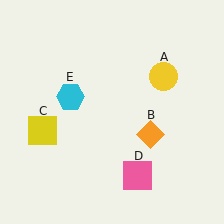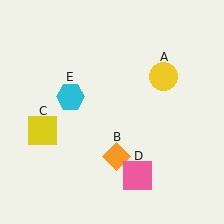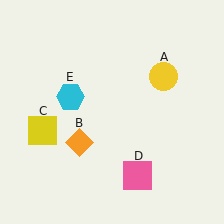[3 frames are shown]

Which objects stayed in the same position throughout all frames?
Yellow circle (object A) and yellow square (object C) and pink square (object D) and cyan hexagon (object E) remained stationary.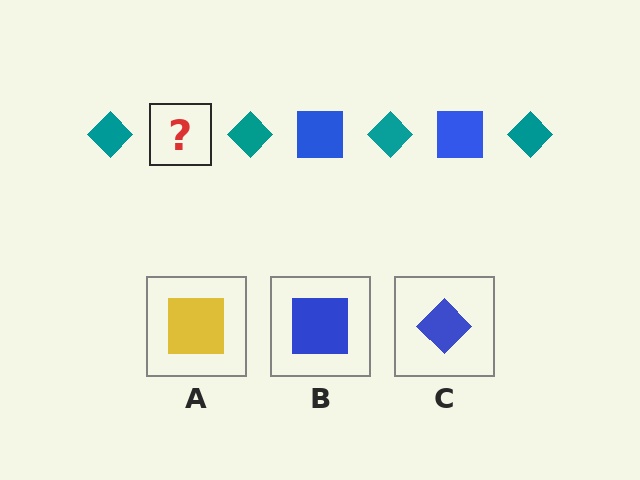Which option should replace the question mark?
Option B.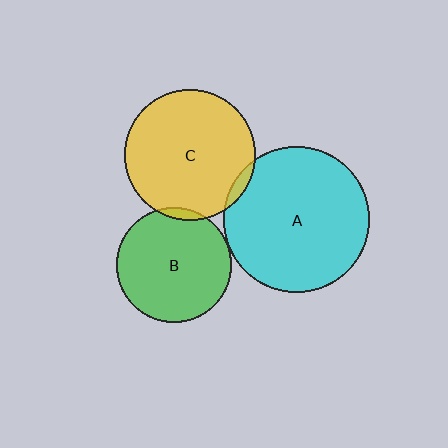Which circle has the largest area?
Circle A (cyan).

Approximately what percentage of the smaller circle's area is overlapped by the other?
Approximately 5%.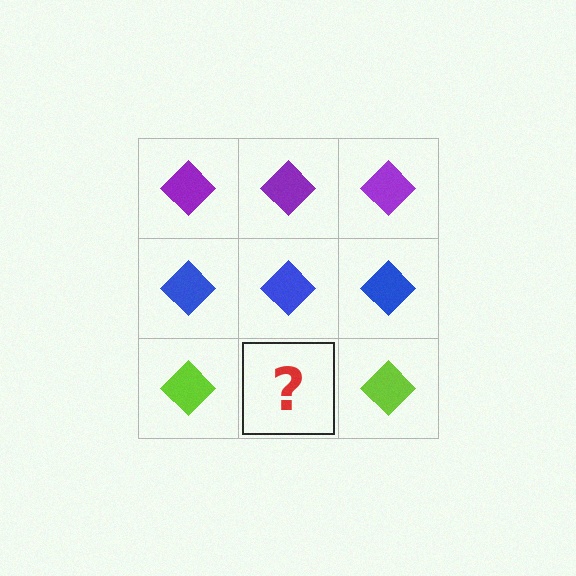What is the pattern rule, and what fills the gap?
The rule is that each row has a consistent color. The gap should be filled with a lime diamond.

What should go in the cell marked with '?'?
The missing cell should contain a lime diamond.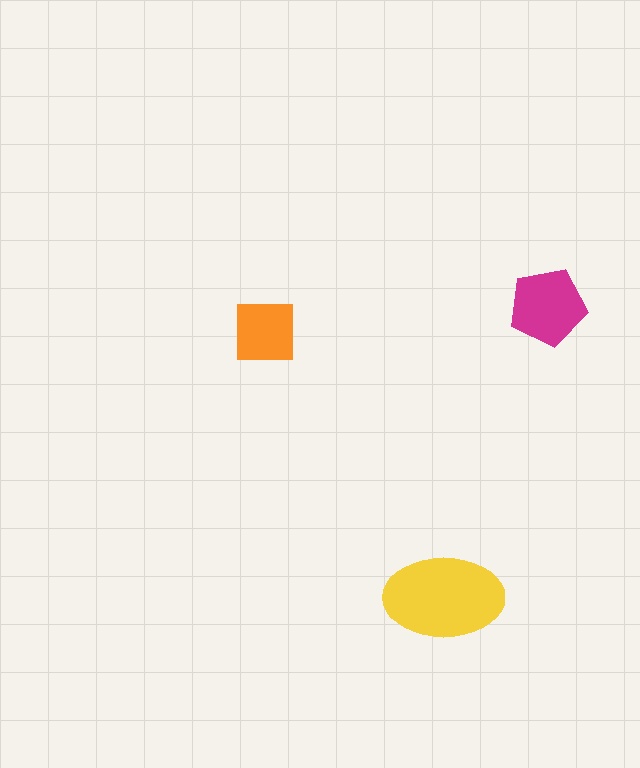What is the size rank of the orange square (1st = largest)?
3rd.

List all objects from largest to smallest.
The yellow ellipse, the magenta pentagon, the orange square.